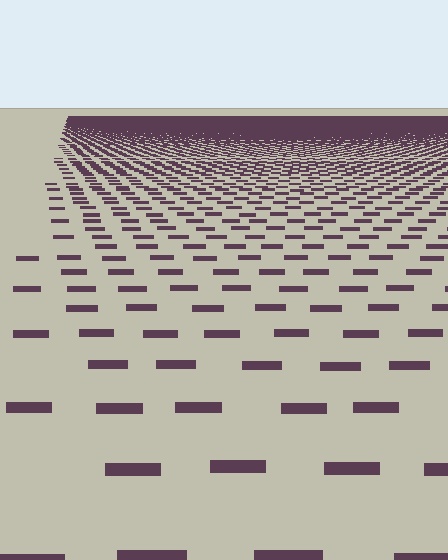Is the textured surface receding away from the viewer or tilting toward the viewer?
The surface is receding away from the viewer. Texture elements get smaller and denser toward the top.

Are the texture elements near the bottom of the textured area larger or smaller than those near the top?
Larger. Near the bottom, elements are closer to the viewer and appear at a bigger on-screen size.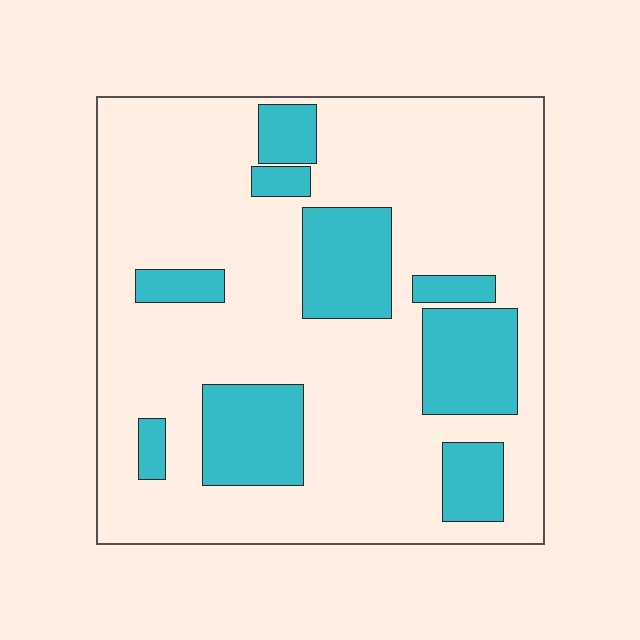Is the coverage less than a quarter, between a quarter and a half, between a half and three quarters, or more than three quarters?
Less than a quarter.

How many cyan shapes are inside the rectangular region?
9.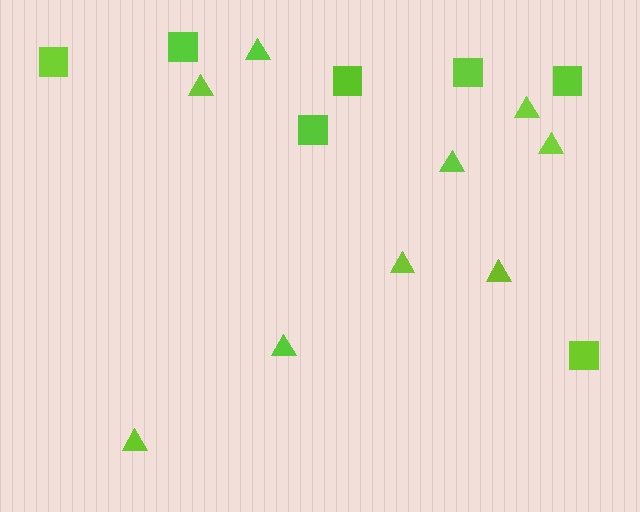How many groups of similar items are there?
There are 2 groups: one group of squares (7) and one group of triangles (9).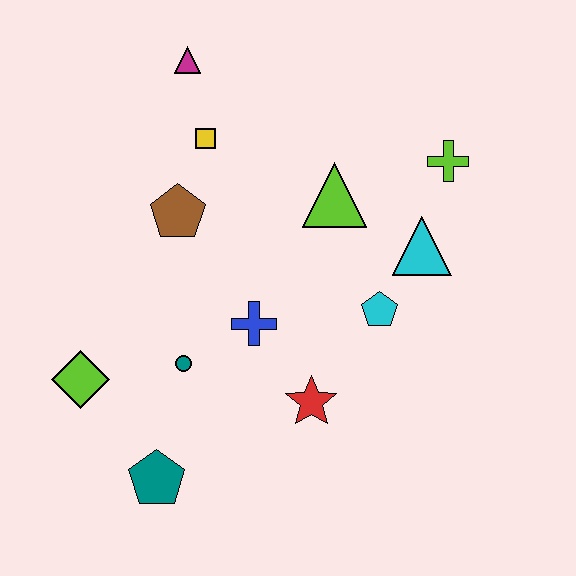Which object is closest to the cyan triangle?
The cyan pentagon is closest to the cyan triangle.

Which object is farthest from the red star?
The magenta triangle is farthest from the red star.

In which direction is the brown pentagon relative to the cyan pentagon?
The brown pentagon is to the left of the cyan pentagon.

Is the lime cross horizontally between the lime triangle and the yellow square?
No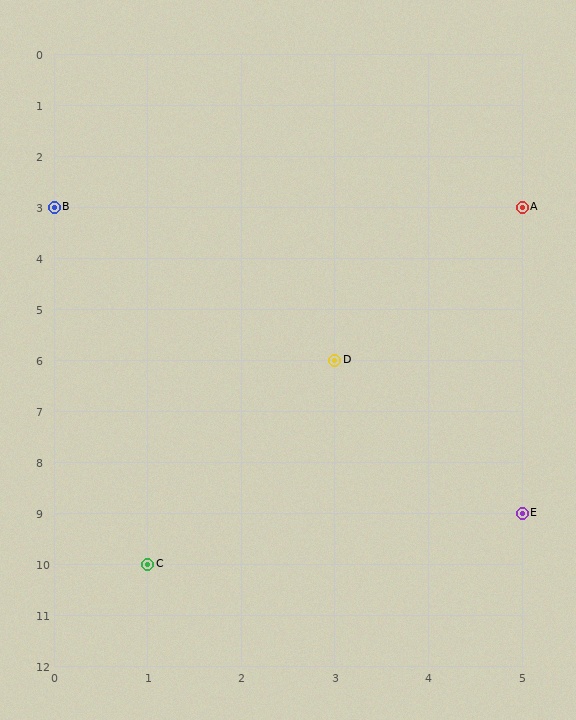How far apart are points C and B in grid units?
Points C and B are 1 column and 7 rows apart (about 7.1 grid units diagonally).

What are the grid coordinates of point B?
Point B is at grid coordinates (0, 3).